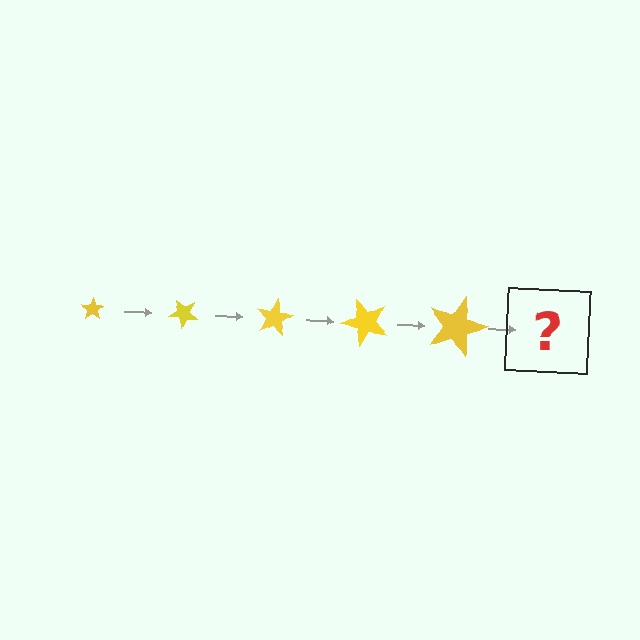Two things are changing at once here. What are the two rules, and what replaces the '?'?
The two rules are that the star grows larger each step and it rotates 40 degrees each step. The '?' should be a star, larger than the previous one and rotated 200 degrees from the start.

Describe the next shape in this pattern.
It should be a star, larger than the previous one and rotated 200 degrees from the start.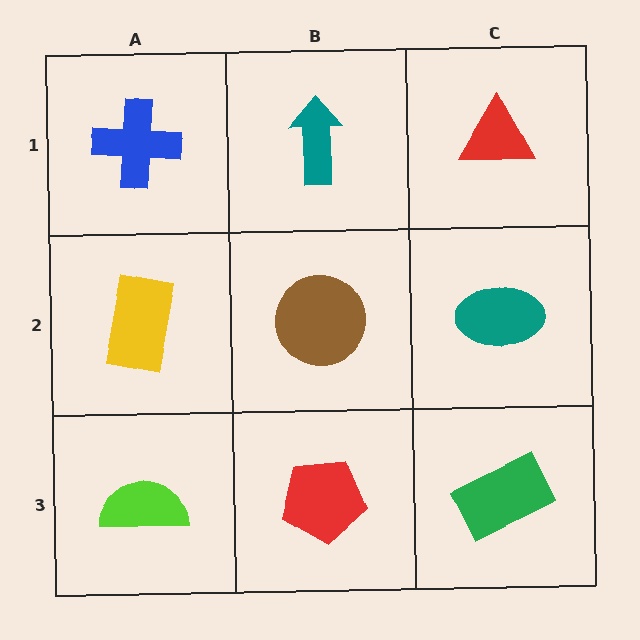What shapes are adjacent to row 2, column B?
A teal arrow (row 1, column B), a red pentagon (row 3, column B), a yellow rectangle (row 2, column A), a teal ellipse (row 2, column C).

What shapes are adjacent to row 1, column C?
A teal ellipse (row 2, column C), a teal arrow (row 1, column B).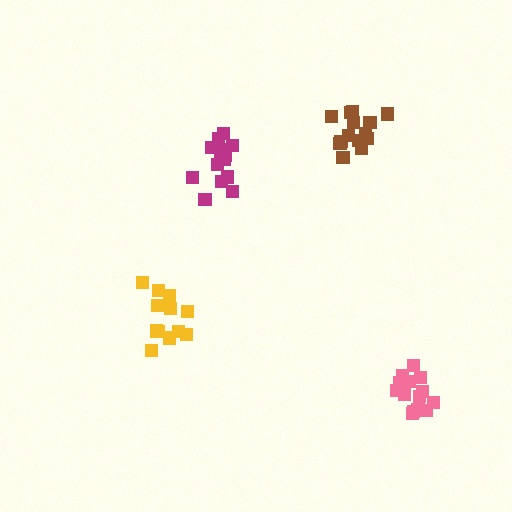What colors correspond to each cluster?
The clusters are colored: yellow, brown, pink, magenta.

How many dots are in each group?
Group 1: 12 dots, Group 2: 14 dots, Group 3: 14 dots, Group 4: 15 dots (55 total).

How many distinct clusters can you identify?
There are 4 distinct clusters.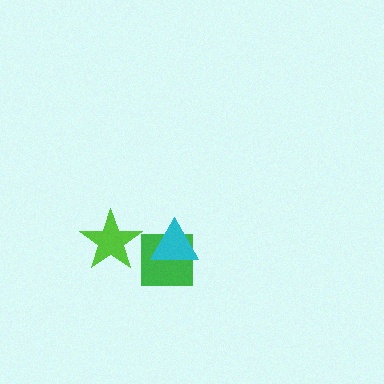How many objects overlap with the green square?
1 object overlaps with the green square.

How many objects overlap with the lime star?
0 objects overlap with the lime star.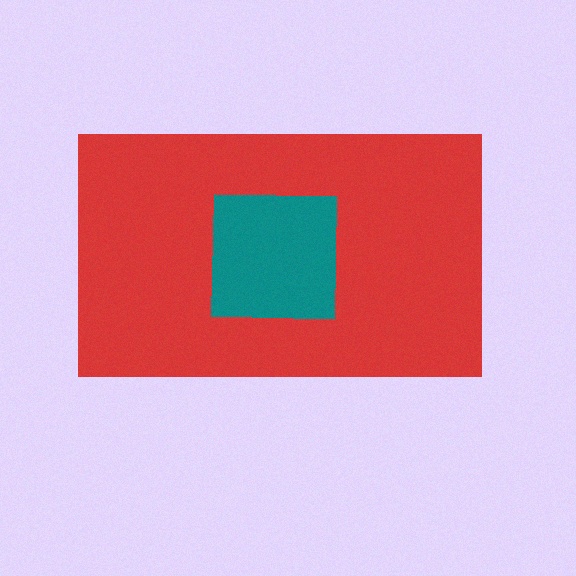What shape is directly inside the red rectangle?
The teal square.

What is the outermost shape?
The red rectangle.